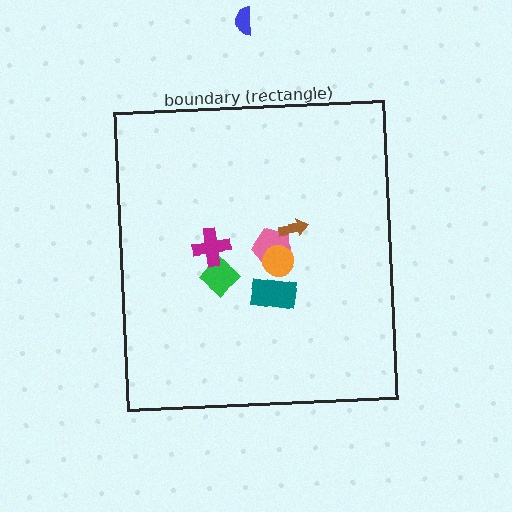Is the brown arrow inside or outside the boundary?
Inside.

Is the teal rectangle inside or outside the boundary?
Inside.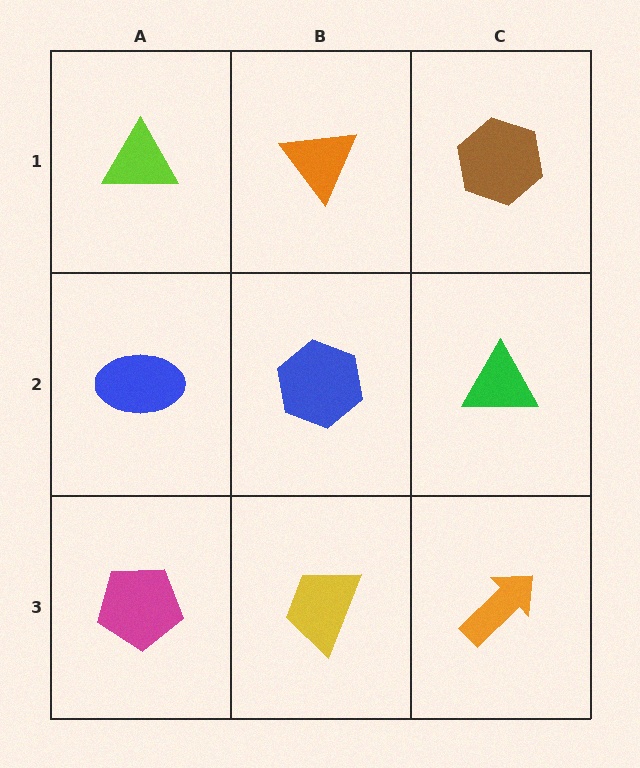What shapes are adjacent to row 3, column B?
A blue hexagon (row 2, column B), a magenta pentagon (row 3, column A), an orange arrow (row 3, column C).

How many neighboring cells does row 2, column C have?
3.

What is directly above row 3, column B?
A blue hexagon.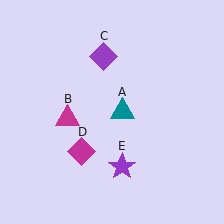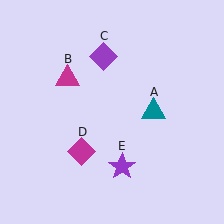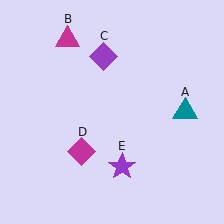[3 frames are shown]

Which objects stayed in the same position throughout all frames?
Purple diamond (object C) and magenta diamond (object D) and purple star (object E) remained stationary.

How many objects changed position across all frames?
2 objects changed position: teal triangle (object A), magenta triangle (object B).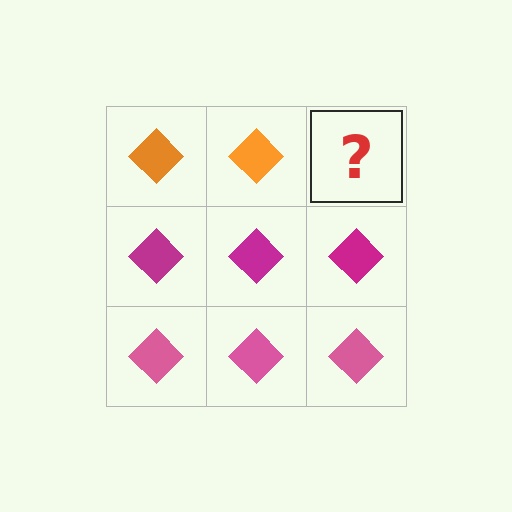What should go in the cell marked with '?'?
The missing cell should contain an orange diamond.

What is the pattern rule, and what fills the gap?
The rule is that each row has a consistent color. The gap should be filled with an orange diamond.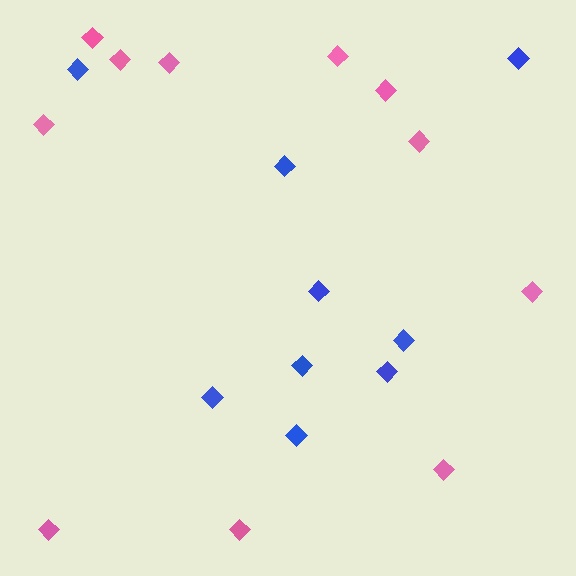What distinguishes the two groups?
There are 2 groups: one group of blue diamonds (9) and one group of pink diamonds (11).